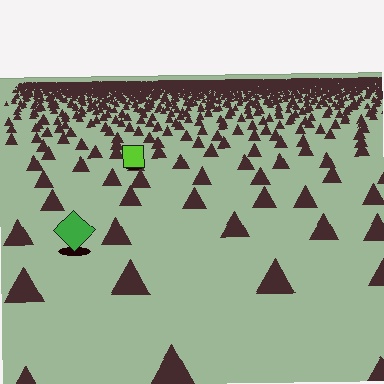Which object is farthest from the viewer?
The lime square is farthest from the viewer. It appears smaller and the ground texture around it is denser.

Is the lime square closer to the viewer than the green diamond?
No. The green diamond is closer — you can tell from the texture gradient: the ground texture is coarser near it.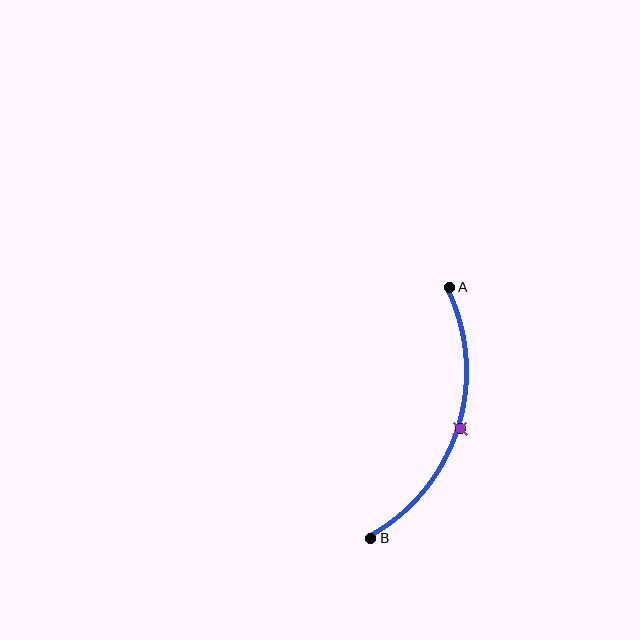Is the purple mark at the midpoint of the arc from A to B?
Yes. The purple mark lies on the arc at equal arc-length from both A and B — it is the arc midpoint.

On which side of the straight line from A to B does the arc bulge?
The arc bulges to the right of the straight line connecting A and B.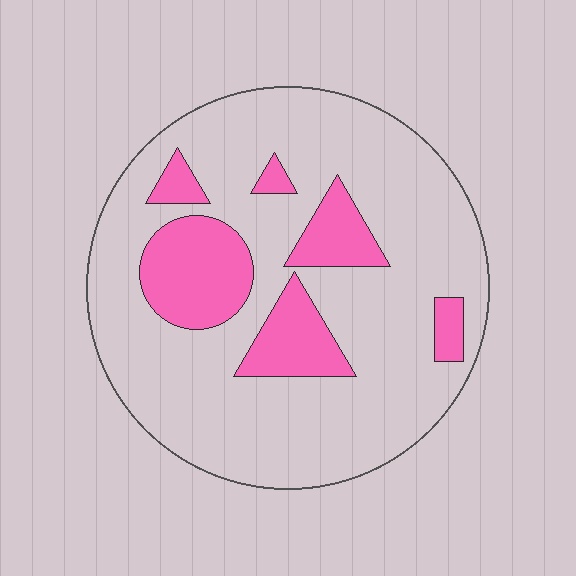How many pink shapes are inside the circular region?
6.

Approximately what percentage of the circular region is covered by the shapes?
Approximately 20%.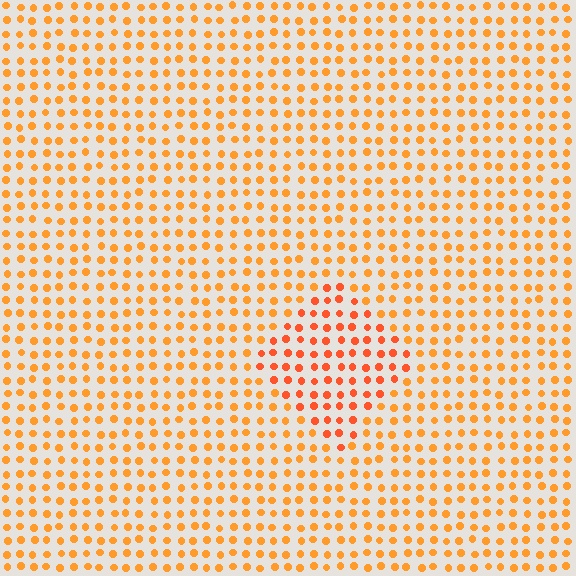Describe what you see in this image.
The image is filled with small orange elements in a uniform arrangement. A diamond-shaped region is visible where the elements are tinted to a slightly different hue, forming a subtle color boundary.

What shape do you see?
I see a diamond.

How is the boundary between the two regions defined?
The boundary is defined purely by a slight shift in hue (about 20 degrees). Spacing, size, and orientation are identical on both sides.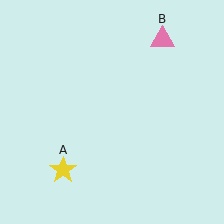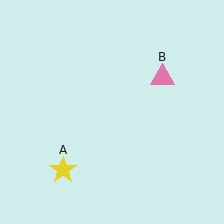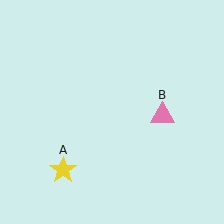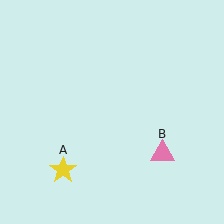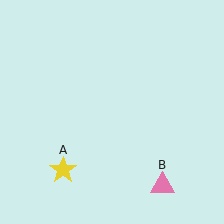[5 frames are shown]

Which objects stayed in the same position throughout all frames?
Yellow star (object A) remained stationary.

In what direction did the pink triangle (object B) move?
The pink triangle (object B) moved down.